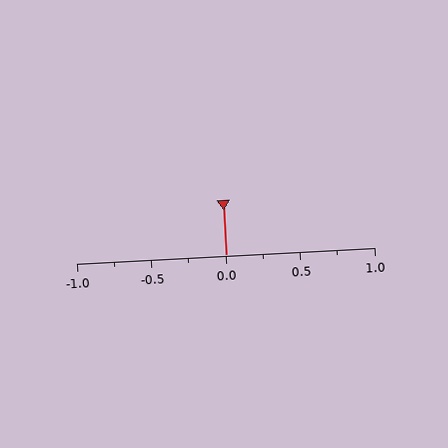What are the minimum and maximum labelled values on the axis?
The axis runs from -1.0 to 1.0.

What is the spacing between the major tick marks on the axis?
The major ticks are spaced 0.5 apart.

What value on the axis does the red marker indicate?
The marker indicates approximately 0.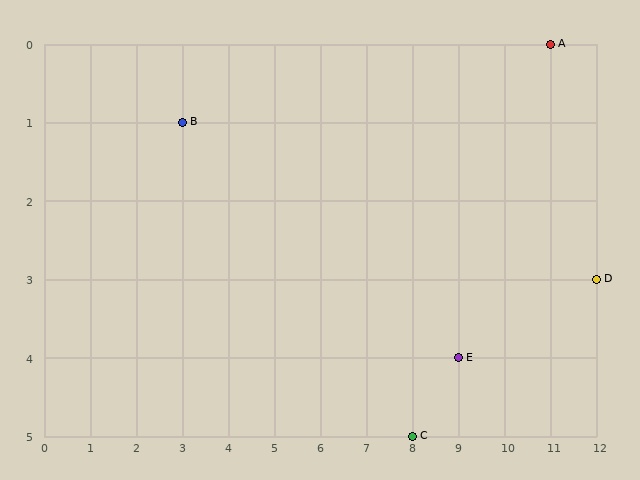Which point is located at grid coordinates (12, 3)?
Point D is at (12, 3).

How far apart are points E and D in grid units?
Points E and D are 3 columns and 1 row apart (about 3.2 grid units diagonally).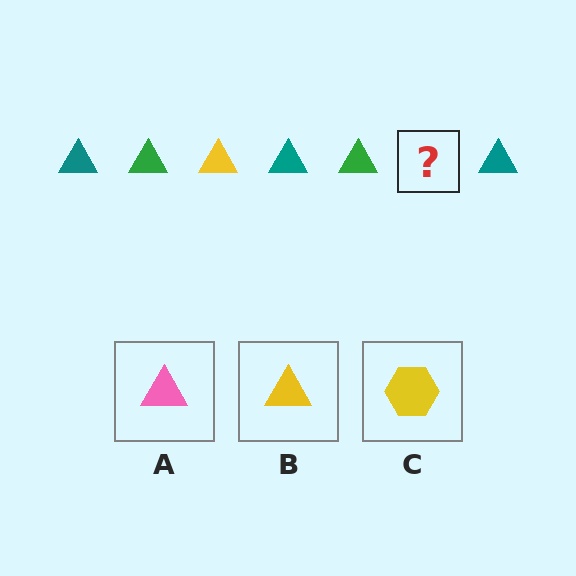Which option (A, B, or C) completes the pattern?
B.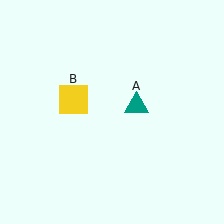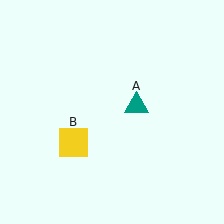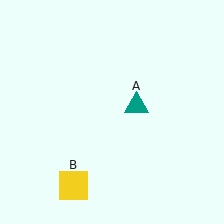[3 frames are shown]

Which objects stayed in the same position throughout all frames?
Teal triangle (object A) remained stationary.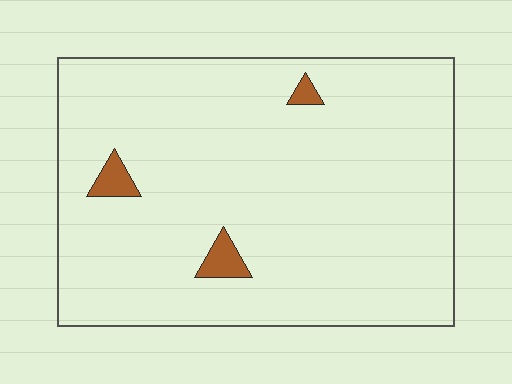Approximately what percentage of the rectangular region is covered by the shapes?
Approximately 5%.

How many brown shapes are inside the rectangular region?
3.